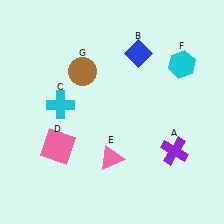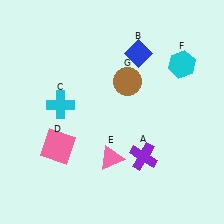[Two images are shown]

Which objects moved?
The objects that moved are: the purple cross (A), the brown circle (G).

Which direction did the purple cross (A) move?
The purple cross (A) moved left.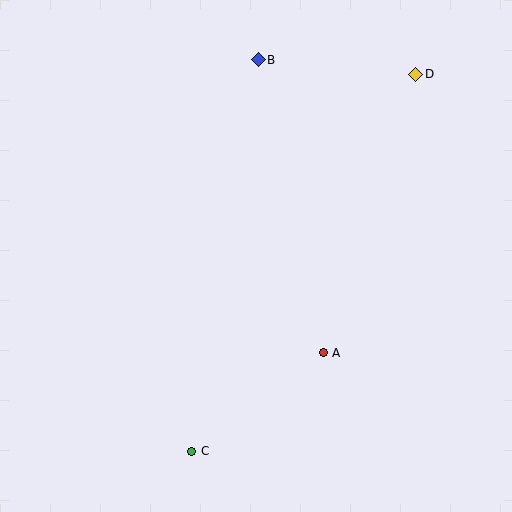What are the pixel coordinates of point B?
Point B is at (258, 60).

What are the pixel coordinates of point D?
Point D is at (416, 74).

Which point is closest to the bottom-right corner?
Point A is closest to the bottom-right corner.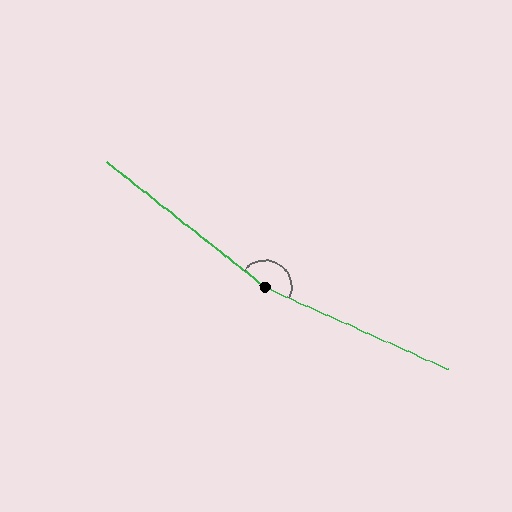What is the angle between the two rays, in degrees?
Approximately 166 degrees.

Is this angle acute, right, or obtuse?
It is obtuse.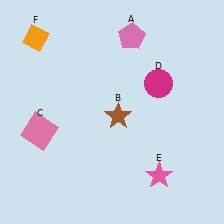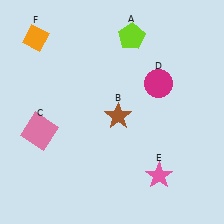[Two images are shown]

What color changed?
The pentagon (A) changed from pink in Image 1 to lime in Image 2.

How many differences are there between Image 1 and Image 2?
There is 1 difference between the two images.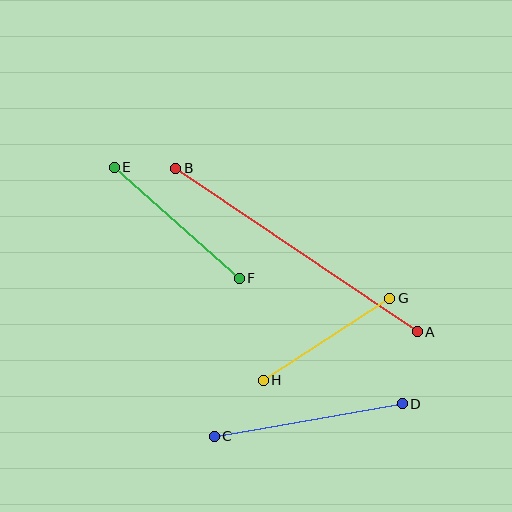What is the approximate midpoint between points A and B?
The midpoint is at approximately (296, 250) pixels.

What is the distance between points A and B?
The distance is approximately 292 pixels.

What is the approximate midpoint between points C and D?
The midpoint is at approximately (308, 420) pixels.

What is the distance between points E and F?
The distance is approximately 167 pixels.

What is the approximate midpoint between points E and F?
The midpoint is at approximately (177, 223) pixels.